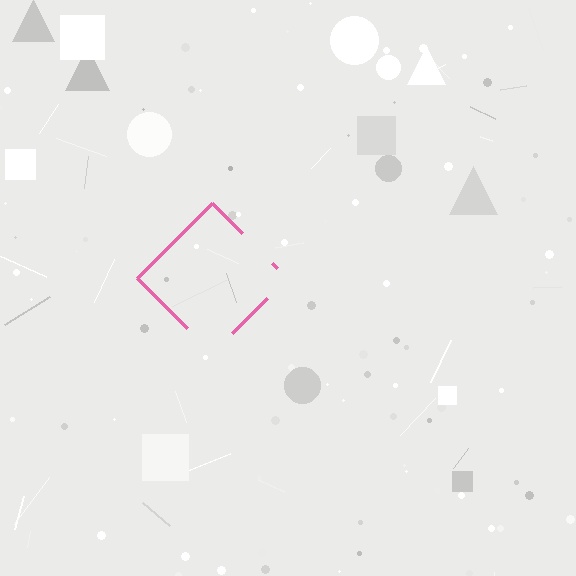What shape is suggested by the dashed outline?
The dashed outline suggests a diamond.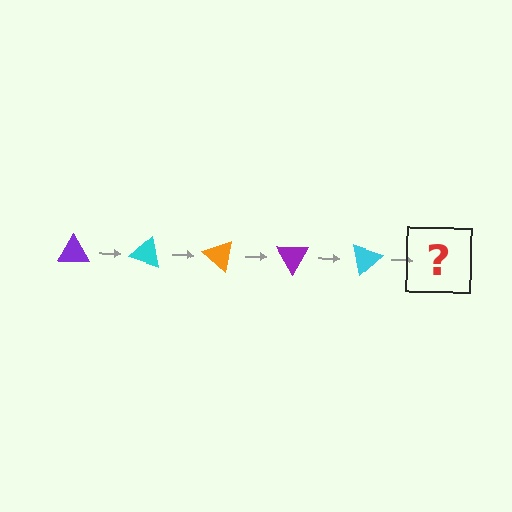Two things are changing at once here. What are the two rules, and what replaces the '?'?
The two rules are that it rotates 20 degrees each step and the color cycles through purple, cyan, and orange. The '?' should be an orange triangle, rotated 100 degrees from the start.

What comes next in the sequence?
The next element should be an orange triangle, rotated 100 degrees from the start.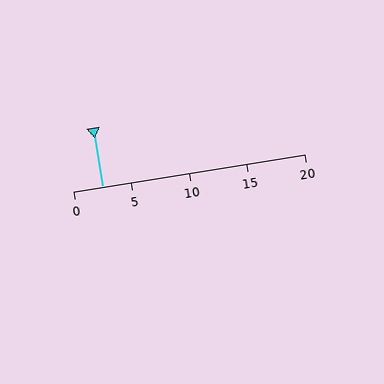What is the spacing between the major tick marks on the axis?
The major ticks are spaced 5 apart.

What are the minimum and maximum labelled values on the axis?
The axis runs from 0 to 20.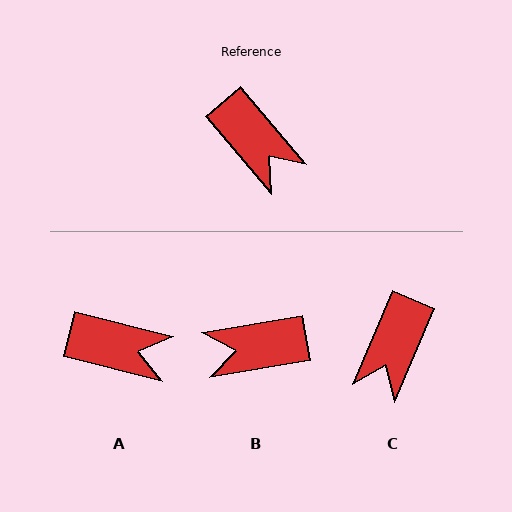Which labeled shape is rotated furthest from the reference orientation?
B, about 120 degrees away.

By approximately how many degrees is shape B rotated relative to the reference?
Approximately 120 degrees clockwise.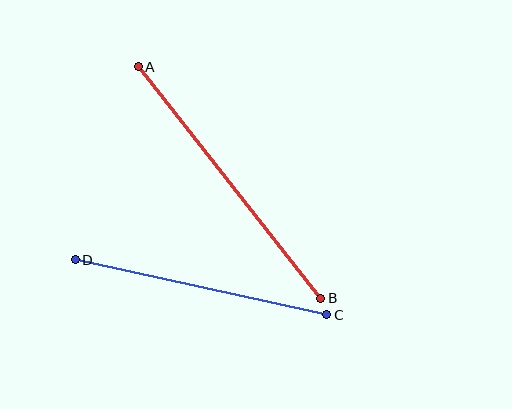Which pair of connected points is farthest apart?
Points A and B are farthest apart.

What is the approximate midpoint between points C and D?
The midpoint is at approximately (201, 287) pixels.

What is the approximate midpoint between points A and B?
The midpoint is at approximately (230, 183) pixels.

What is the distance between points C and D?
The distance is approximately 258 pixels.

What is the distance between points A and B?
The distance is approximately 295 pixels.